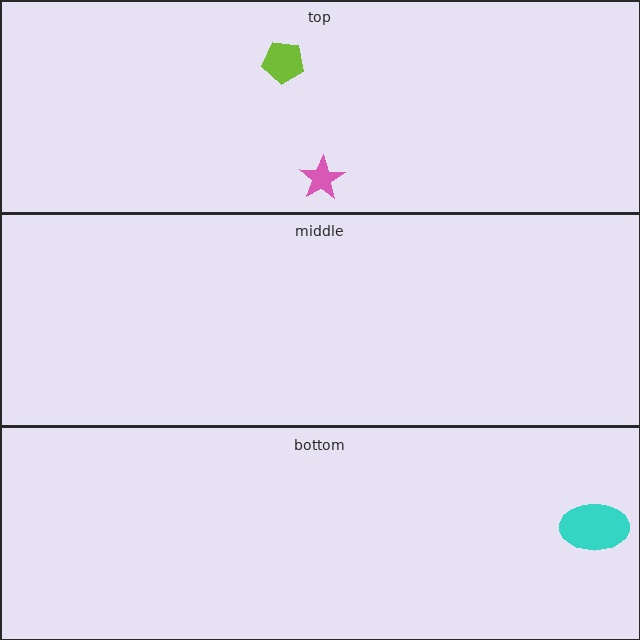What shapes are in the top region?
The lime pentagon, the pink star.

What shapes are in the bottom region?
The cyan ellipse.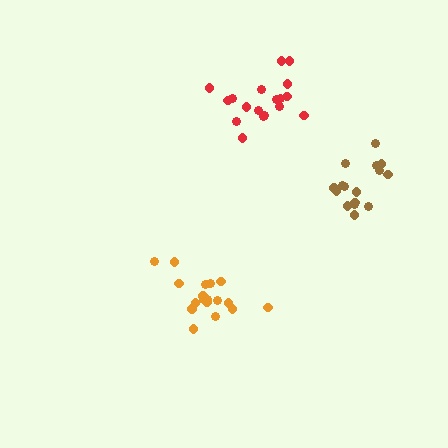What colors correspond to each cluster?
The clusters are colored: orange, red, brown.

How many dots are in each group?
Group 1: 19 dots, Group 2: 18 dots, Group 3: 16 dots (53 total).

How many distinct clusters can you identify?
There are 3 distinct clusters.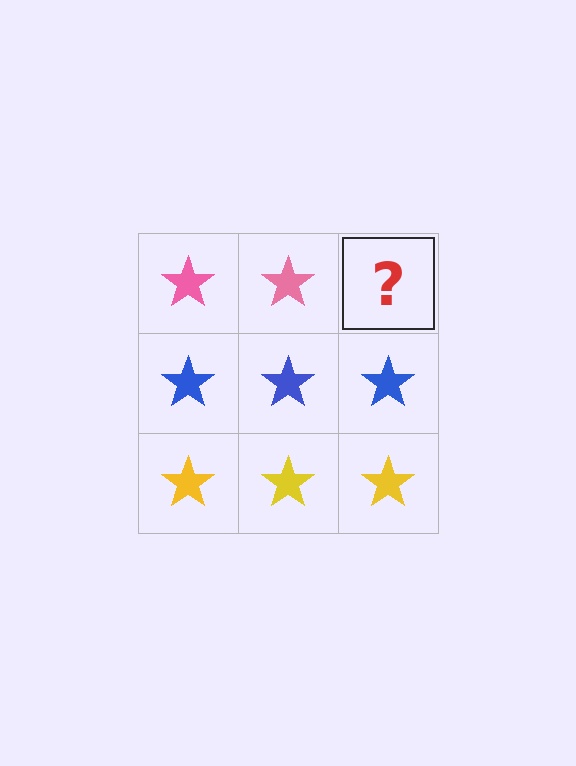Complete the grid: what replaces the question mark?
The question mark should be replaced with a pink star.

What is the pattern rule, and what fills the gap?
The rule is that each row has a consistent color. The gap should be filled with a pink star.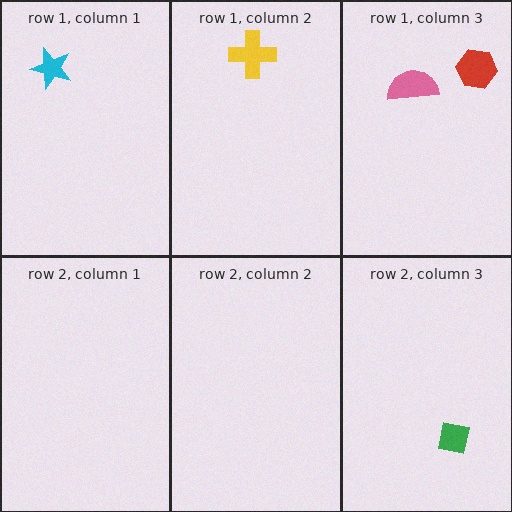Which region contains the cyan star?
The row 1, column 1 region.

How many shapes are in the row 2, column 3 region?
1.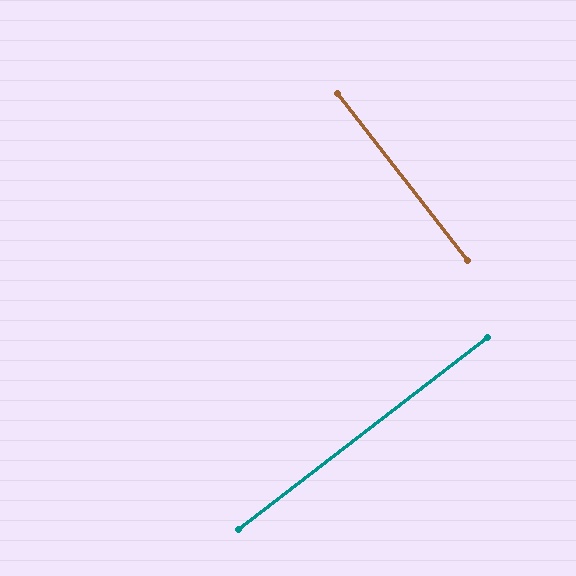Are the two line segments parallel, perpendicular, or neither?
Perpendicular — they meet at approximately 90°.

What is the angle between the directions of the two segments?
Approximately 90 degrees.